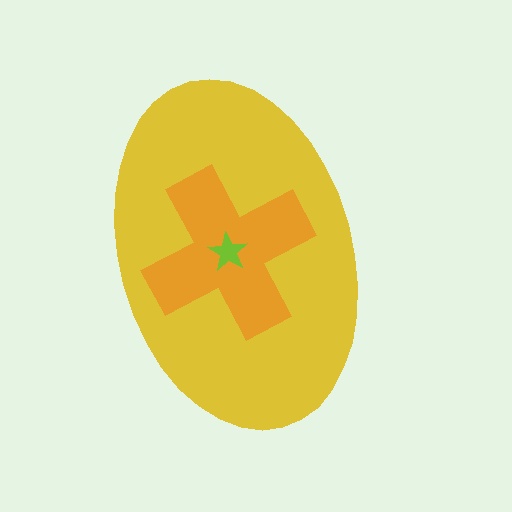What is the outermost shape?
The yellow ellipse.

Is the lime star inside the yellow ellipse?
Yes.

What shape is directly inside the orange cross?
The lime star.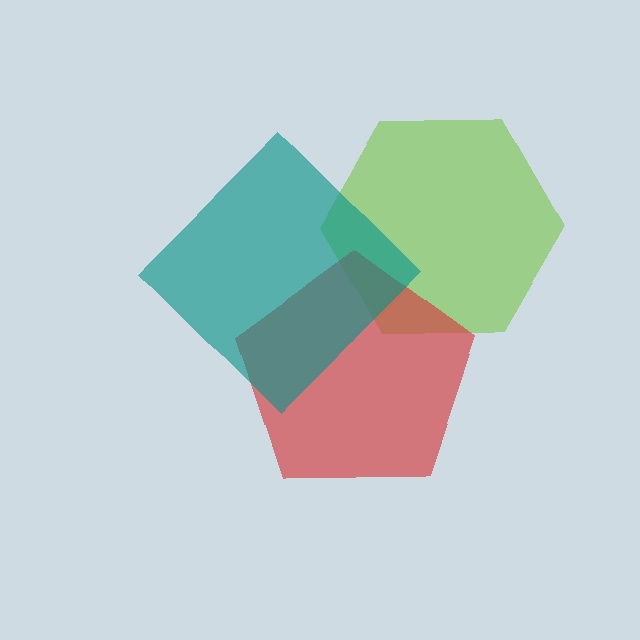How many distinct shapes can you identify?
There are 3 distinct shapes: a lime hexagon, a red pentagon, a teal diamond.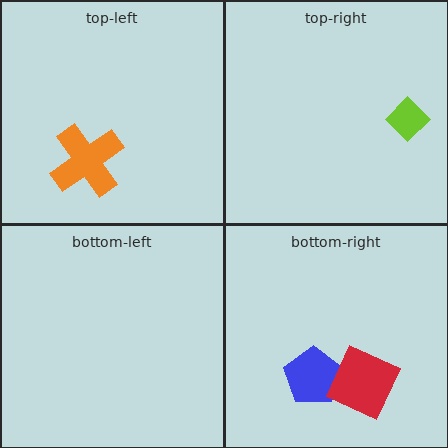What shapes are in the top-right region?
The lime diamond.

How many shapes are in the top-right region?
1.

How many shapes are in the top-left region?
1.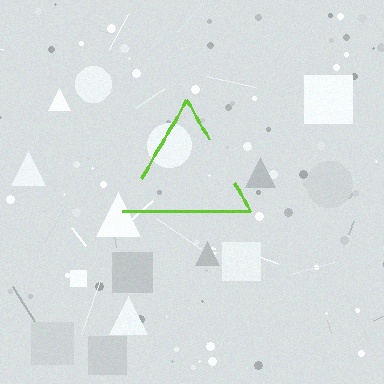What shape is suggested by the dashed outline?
The dashed outline suggests a triangle.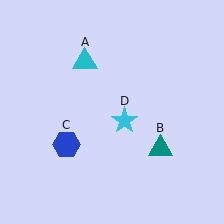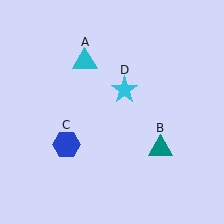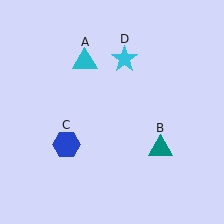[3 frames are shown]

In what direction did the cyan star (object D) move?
The cyan star (object D) moved up.